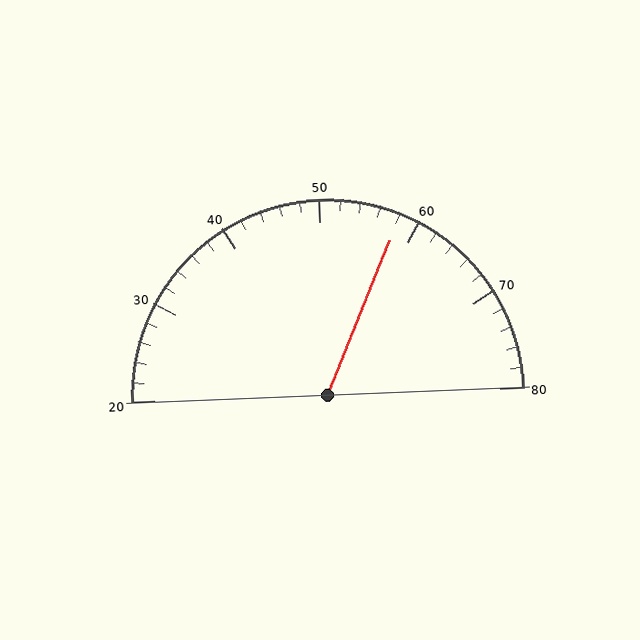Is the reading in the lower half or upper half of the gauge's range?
The reading is in the upper half of the range (20 to 80).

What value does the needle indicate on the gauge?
The needle indicates approximately 58.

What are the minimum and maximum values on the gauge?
The gauge ranges from 20 to 80.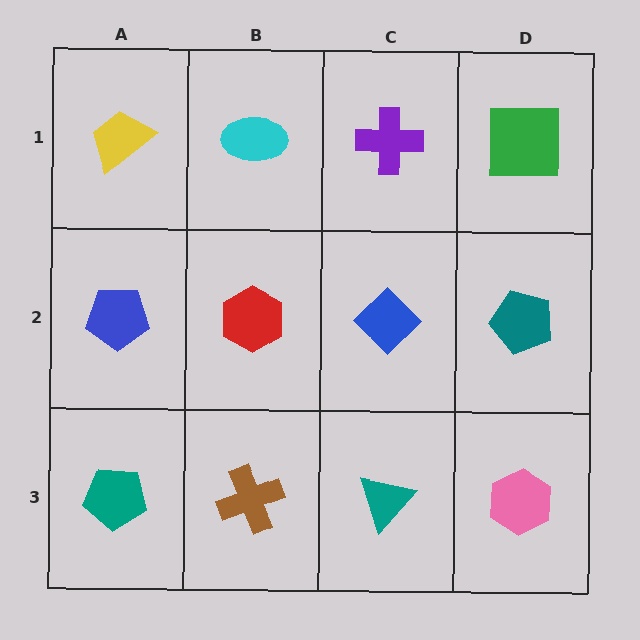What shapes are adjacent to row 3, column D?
A teal pentagon (row 2, column D), a teal triangle (row 3, column C).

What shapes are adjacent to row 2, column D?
A green square (row 1, column D), a pink hexagon (row 3, column D), a blue diamond (row 2, column C).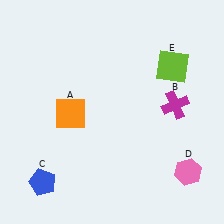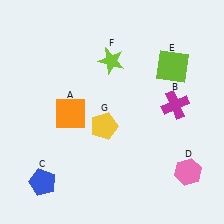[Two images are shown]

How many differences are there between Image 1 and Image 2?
There are 2 differences between the two images.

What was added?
A lime star (F), a yellow pentagon (G) were added in Image 2.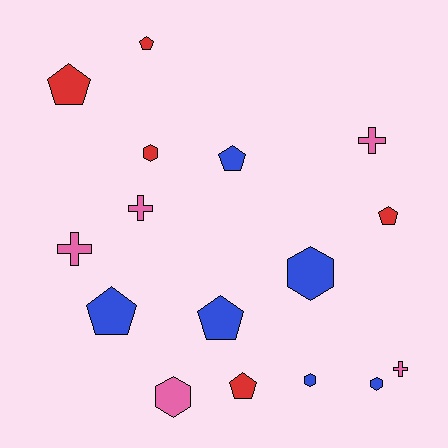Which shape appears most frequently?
Pentagon, with 7 objects.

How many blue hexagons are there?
There are 3 blue hexagons.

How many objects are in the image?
There are 16 objects.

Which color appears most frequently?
Blue, with 6 objects.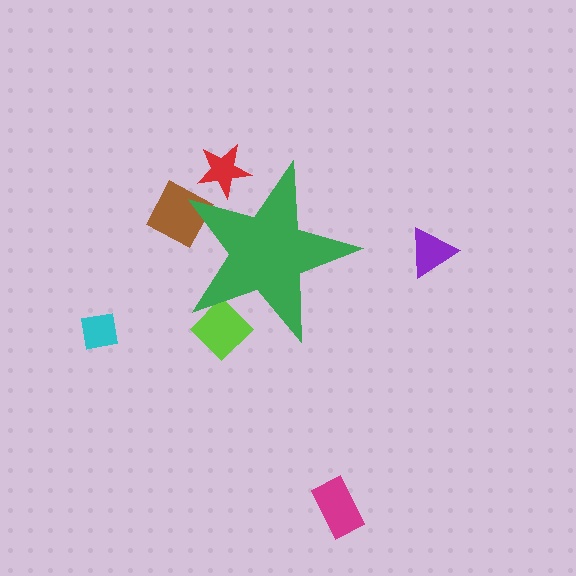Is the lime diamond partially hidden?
Yes, the lime diamond is partially hidden behind the green star.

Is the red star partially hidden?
Yes, the red star is partially hidden behind the green star.